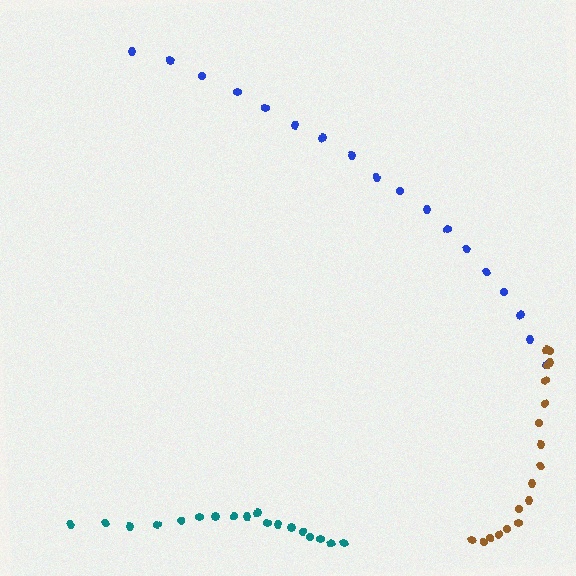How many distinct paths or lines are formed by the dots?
There are 3 distinct paths.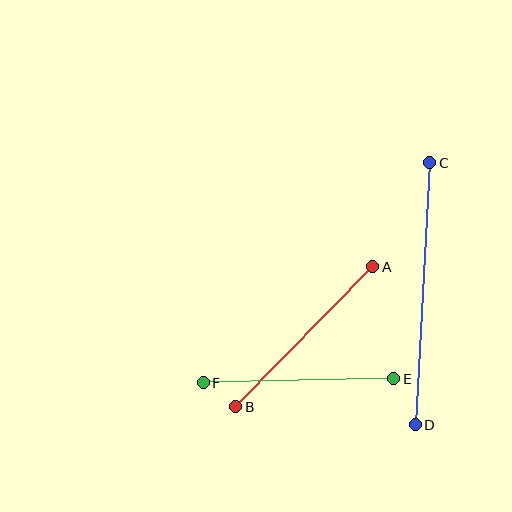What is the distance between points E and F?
The distance is approximately 191 pixels.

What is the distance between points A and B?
The distance is approximately 196 pixels.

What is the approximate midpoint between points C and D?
The midpoint is at approximately (422, 294) pixels.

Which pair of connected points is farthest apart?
Points C and D are farthest apart.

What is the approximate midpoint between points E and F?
The midpoint is at approximately (298, 381) pixels.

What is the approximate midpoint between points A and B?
The midpoint is at approximately (304, 337) pixels.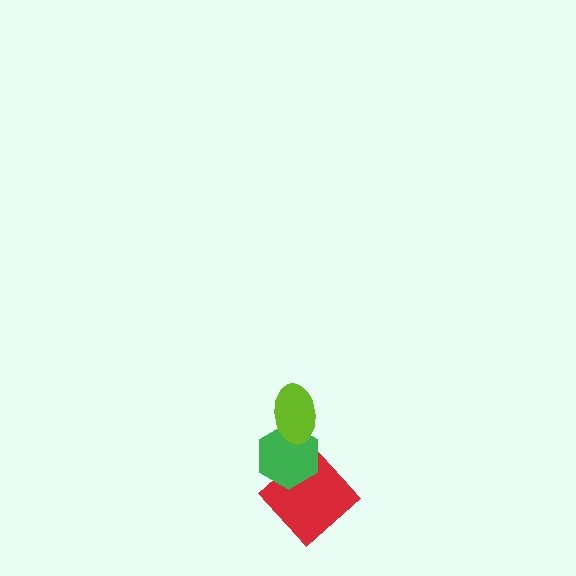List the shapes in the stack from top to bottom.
From top to bottom: the lime ellipse, the green hexagon, the red diamond.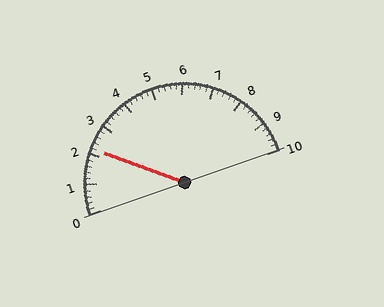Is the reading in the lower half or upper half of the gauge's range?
The reading is in the lower half of the range (0 to 10).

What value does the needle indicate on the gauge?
The needle indicates approximately 2.2.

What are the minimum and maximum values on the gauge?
The gauge ranges from 0 to 10.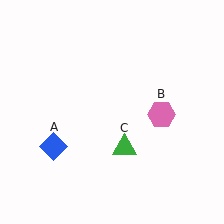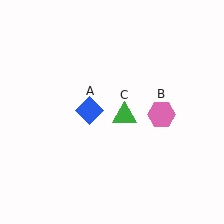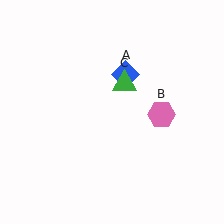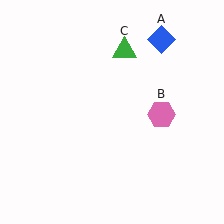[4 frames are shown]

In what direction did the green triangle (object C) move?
The green triangle (object C) moved up.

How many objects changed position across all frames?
2 objects changed position: blue diamond (object A), green triangle (object C).